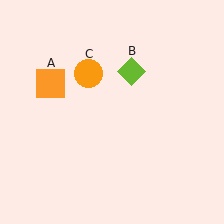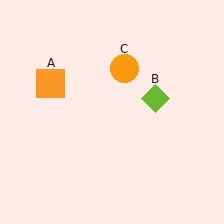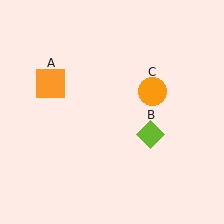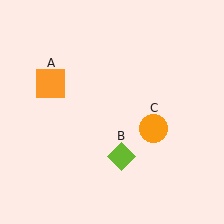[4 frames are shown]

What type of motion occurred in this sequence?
The lime diamond (object B), orange circle (object C) rotated clockwise around the center of the scene.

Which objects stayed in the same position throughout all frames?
Orange square (object A) remained stationary.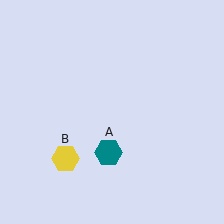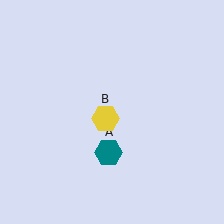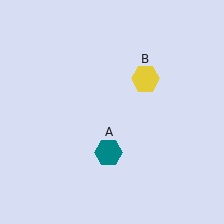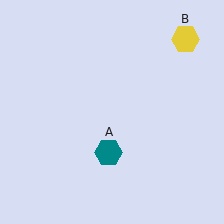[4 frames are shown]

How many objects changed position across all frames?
1 object changed position: yellow hexagon (object B).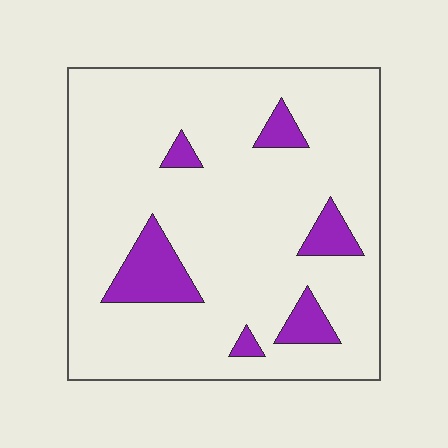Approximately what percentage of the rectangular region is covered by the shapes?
Approximately 10%.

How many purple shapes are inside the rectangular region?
6.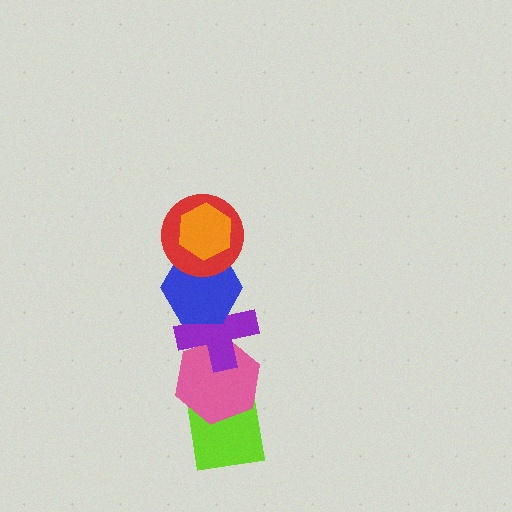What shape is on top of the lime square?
The pink hexagon is on top of the lime square.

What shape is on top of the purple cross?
The blue hexagon is on top of the purple cross.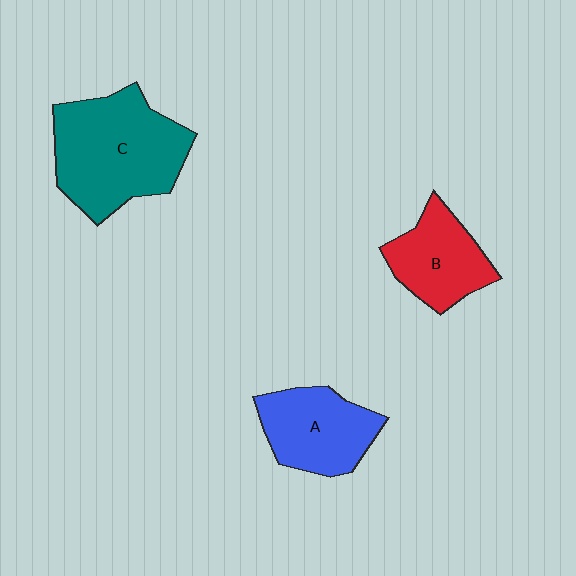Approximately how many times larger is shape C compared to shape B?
Approximately 1.8 times.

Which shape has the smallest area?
Shape B (red).